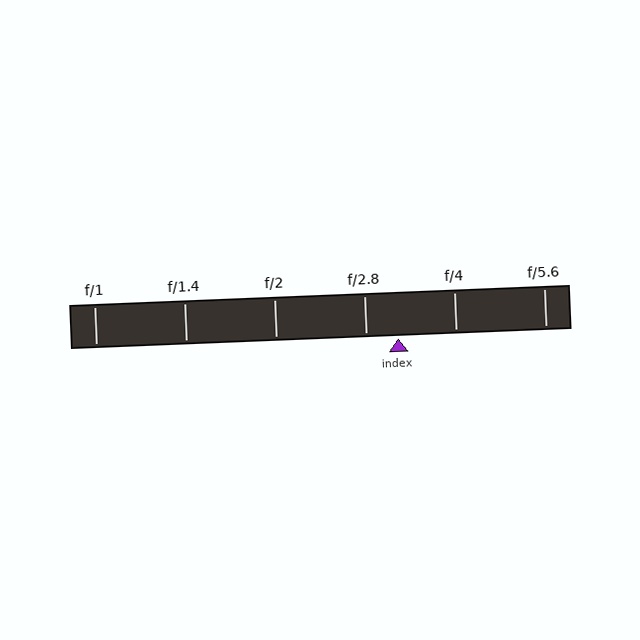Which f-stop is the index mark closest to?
The index mark is closest to f/2.8.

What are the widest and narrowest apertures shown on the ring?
The widest aperture shown is f/1 and the narrowest is f/5.6.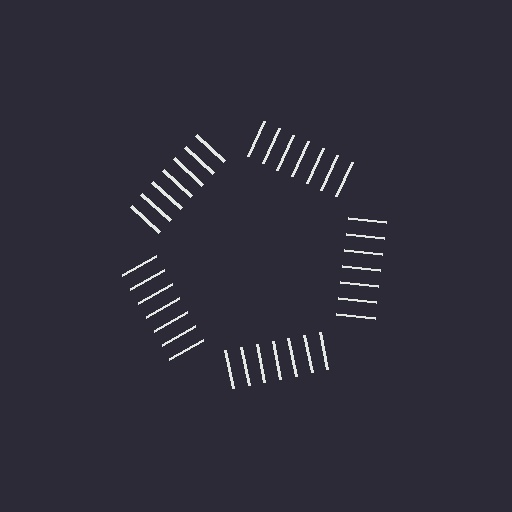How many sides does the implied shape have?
5 sides — the line-ends trace a pentagon.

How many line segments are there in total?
35 — 7 along each of the 5 edges.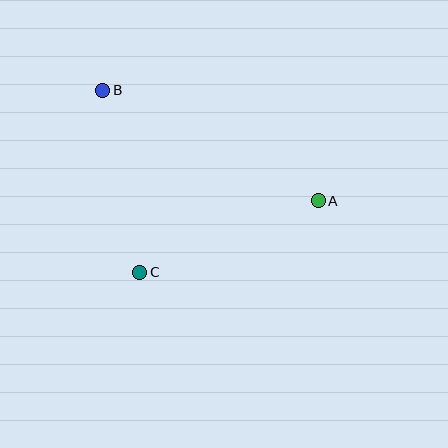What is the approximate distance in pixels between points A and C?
The distance between A and C is approximately 193 pixels.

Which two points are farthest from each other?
Points A and B are farthest from each other.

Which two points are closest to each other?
Points B and C are closest to each other.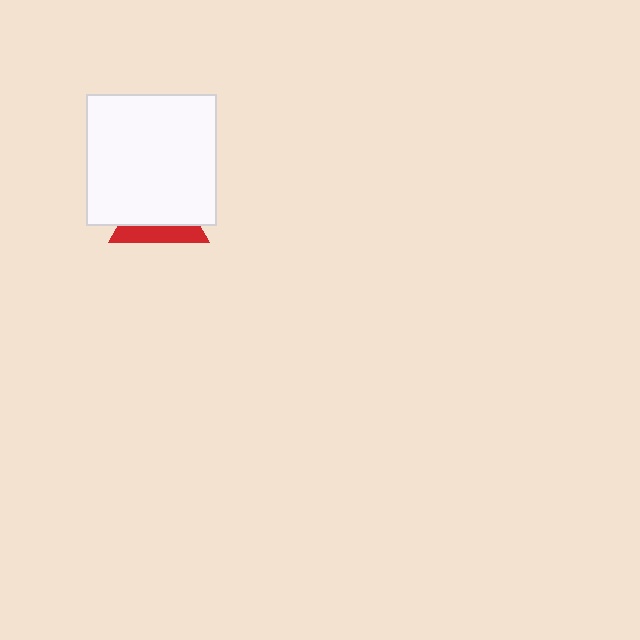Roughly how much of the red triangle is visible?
A small part of it is visible (roughly 36%).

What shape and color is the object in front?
The object in front is a white square.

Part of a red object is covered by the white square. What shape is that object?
It is a triangle.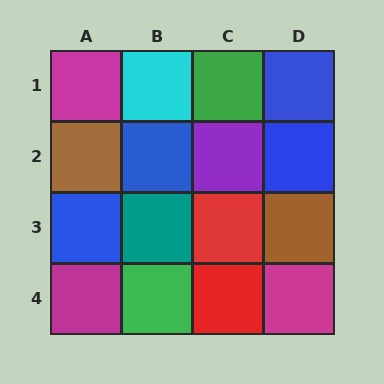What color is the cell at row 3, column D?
Brown.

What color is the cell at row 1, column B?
Cyan.